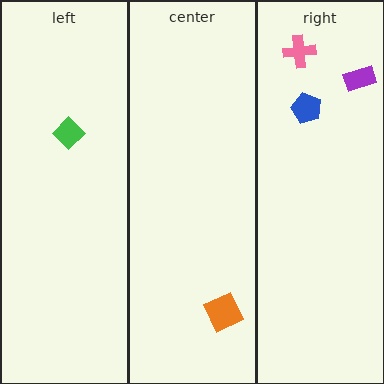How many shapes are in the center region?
1.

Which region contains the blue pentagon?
The right region.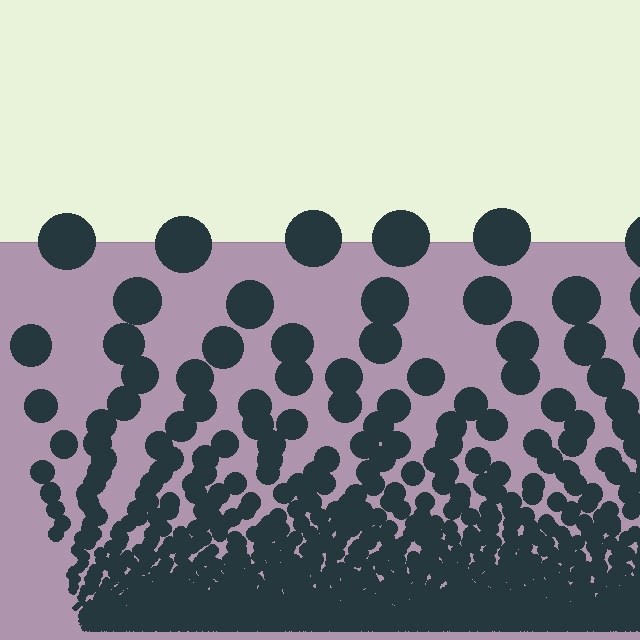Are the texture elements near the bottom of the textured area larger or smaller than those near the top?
Smaller. The gradient is inverted — elements near the bottom are smaller and denser.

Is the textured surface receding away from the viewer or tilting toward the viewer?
The surface appears to tilt toward the viewer. Texture elements get larger and sparser toward the top.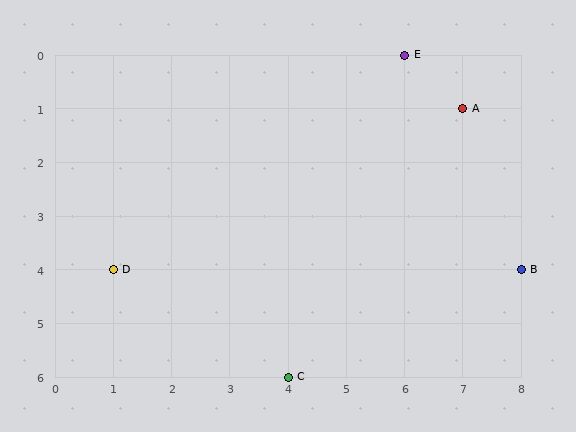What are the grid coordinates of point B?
Point B is at grid coordinates (8, 4).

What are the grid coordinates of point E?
Point E is at grid coordinates (6, 0).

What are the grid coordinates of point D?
Point D is at grid coordinates (1, 4).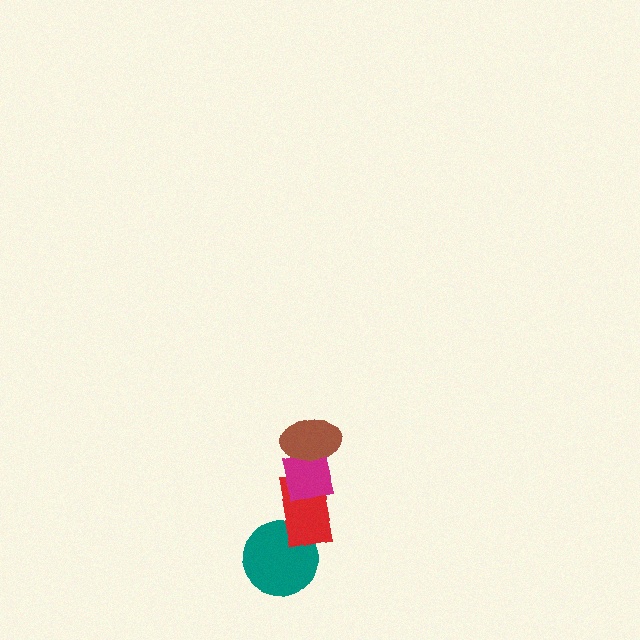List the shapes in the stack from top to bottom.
From top to bottom: the brown ellipse, the magenta square, the red rectangle, the teal circle.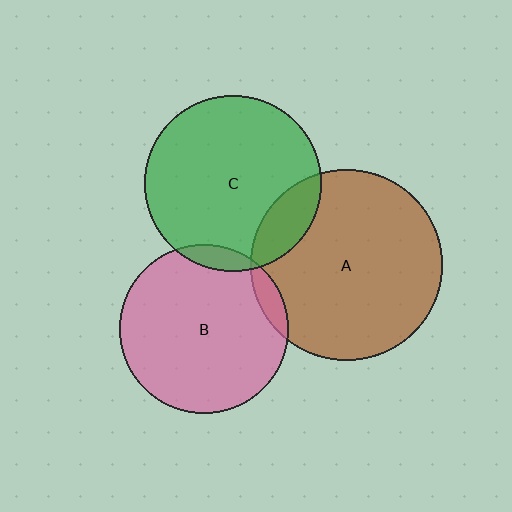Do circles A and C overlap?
Yes.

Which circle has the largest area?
Circle A (brown).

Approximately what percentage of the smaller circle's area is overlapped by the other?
Approximately 15%.